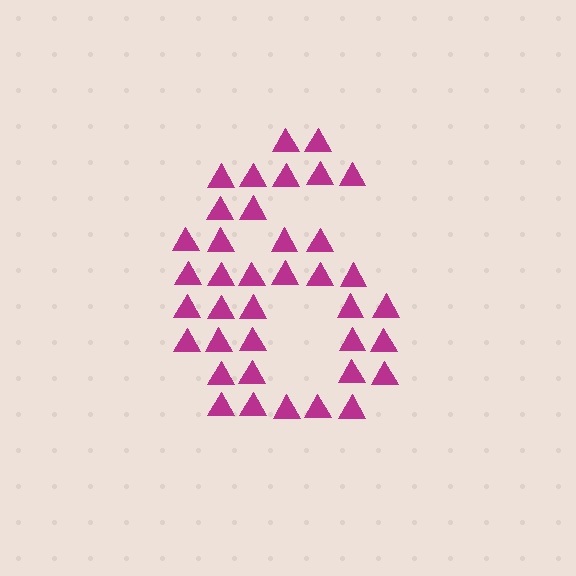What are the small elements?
The small elements are triangles.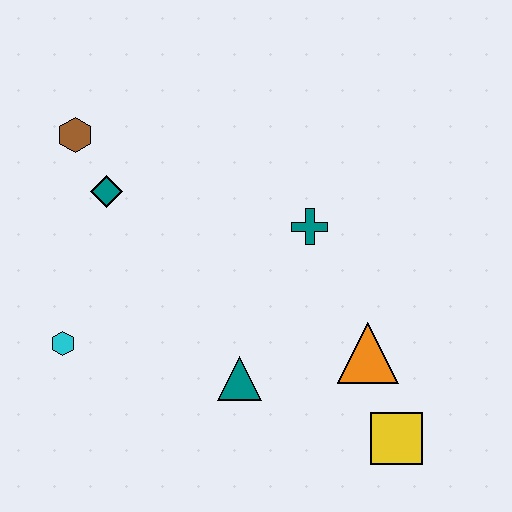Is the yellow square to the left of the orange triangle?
No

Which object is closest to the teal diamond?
The brown hexagon is closest to the teal diamond.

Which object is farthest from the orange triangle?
The brown hexagon is farthest from the orange triangle.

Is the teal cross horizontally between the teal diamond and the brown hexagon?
No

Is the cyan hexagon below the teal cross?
Yes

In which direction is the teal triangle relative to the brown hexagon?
The teal triangle is below the brown hexagon.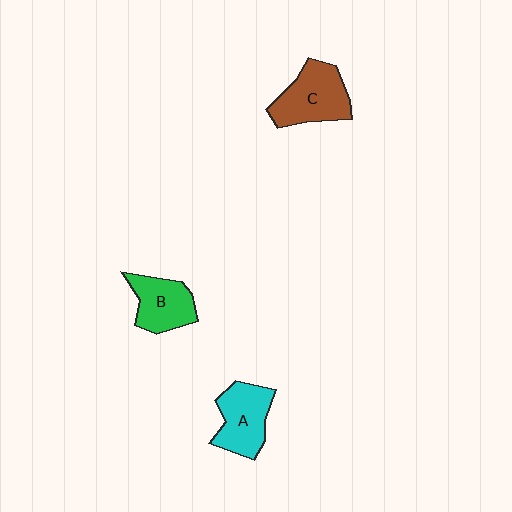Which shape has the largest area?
Shape C (brown).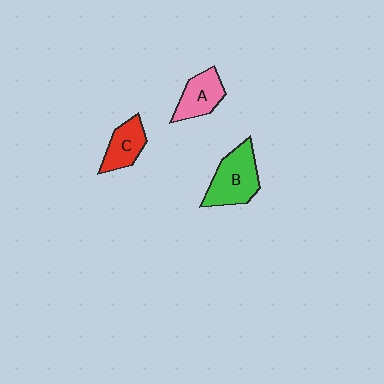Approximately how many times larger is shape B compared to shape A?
Approximately 1.4 times.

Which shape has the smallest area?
Shape C (red).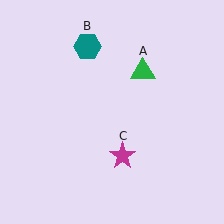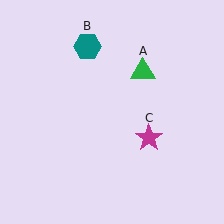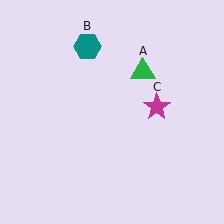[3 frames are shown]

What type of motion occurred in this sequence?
The magenta star (object C) rotated counterclockwise around the center of the scene.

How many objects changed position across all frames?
1 object changed position: magenta star (object C).